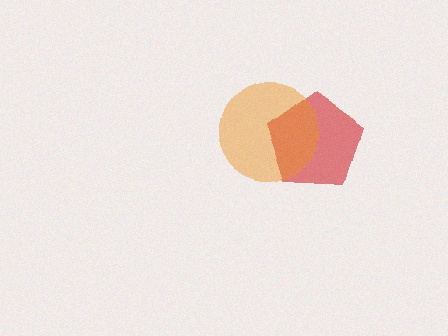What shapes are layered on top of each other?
The layered shapes are: a red pentagon, an orange circle.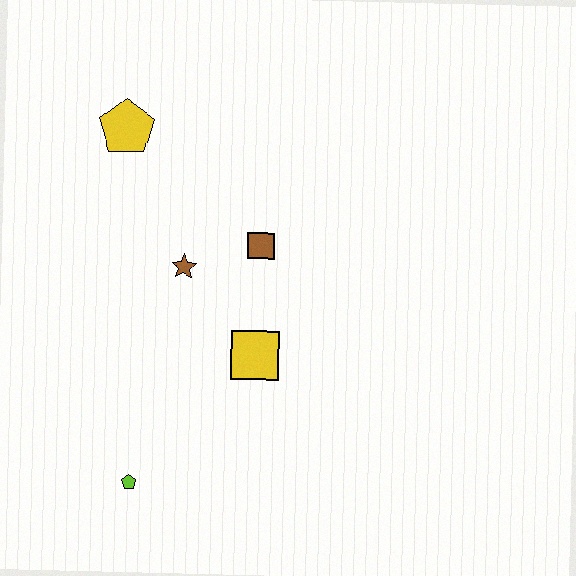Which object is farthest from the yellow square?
The yellow pentagon is farthest from the yellow square.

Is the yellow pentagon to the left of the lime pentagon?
Yes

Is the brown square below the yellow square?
No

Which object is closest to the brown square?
The brown star is closest to the brown square.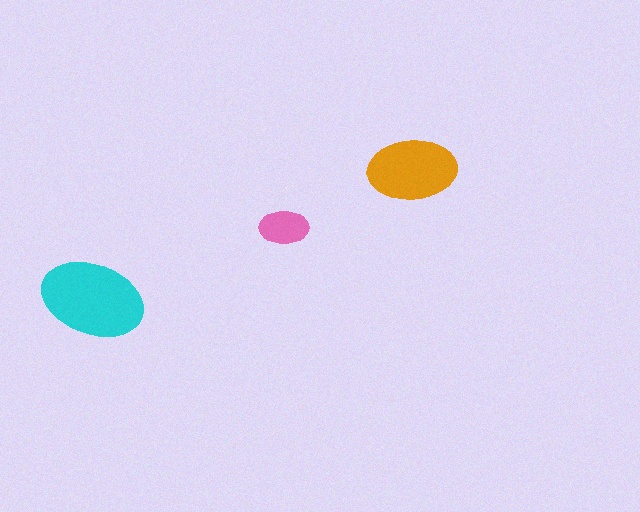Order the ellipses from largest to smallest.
the cyan one, the orange one, the pink one.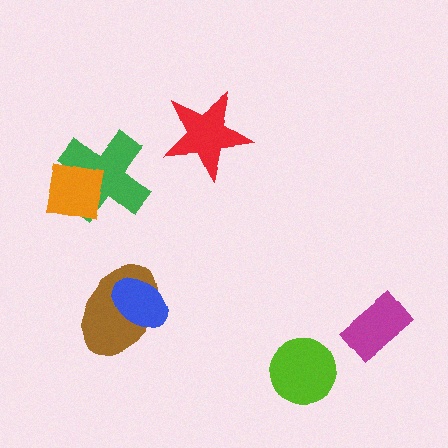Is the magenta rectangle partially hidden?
No, no other shape covers it.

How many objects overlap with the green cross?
1 object overlaps with the green cross.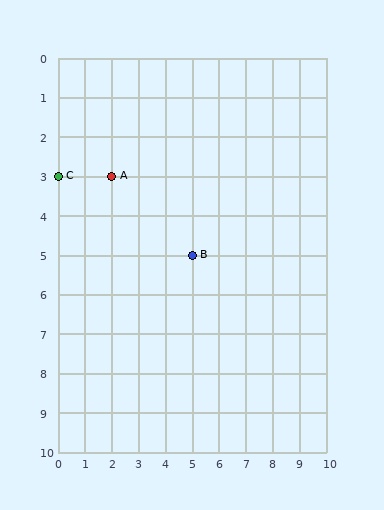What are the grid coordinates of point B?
Point B is at grid coordinates (5, 5).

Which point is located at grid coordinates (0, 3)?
Point C is at (0, 3).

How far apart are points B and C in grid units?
Points B and C are 5 columns and 2 rows apart (about 5.4 grid units diagonally).